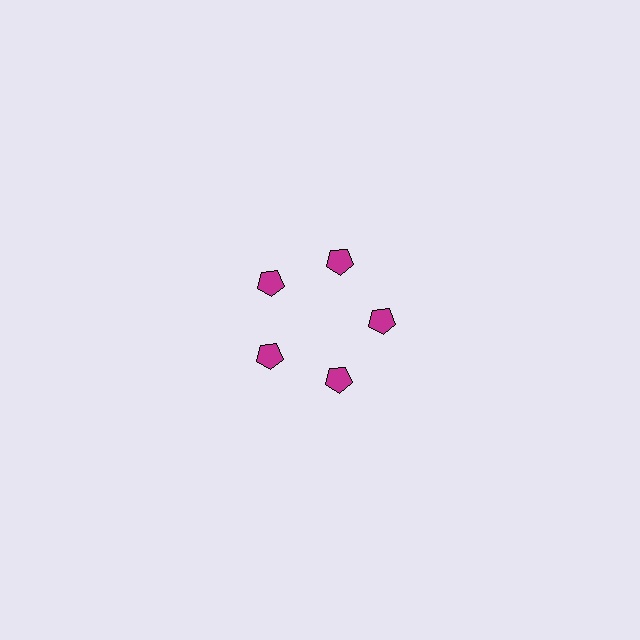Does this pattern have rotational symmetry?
Yes, this pattern has 5-fold rotational symmetry. It looks the same after rotating 72 degrees around the center.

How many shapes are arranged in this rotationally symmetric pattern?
There are 5 shapes, arranged in 5 groups of 1.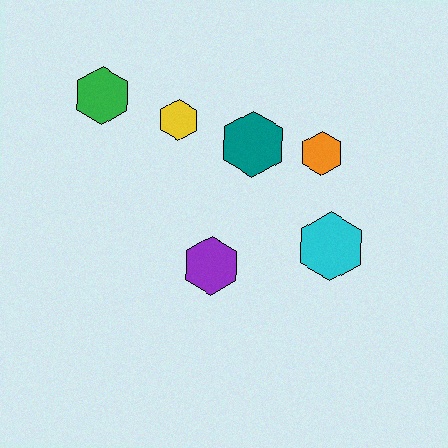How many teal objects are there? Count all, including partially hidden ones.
There is 1 teal object.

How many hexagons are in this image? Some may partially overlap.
There are 6 hexagons.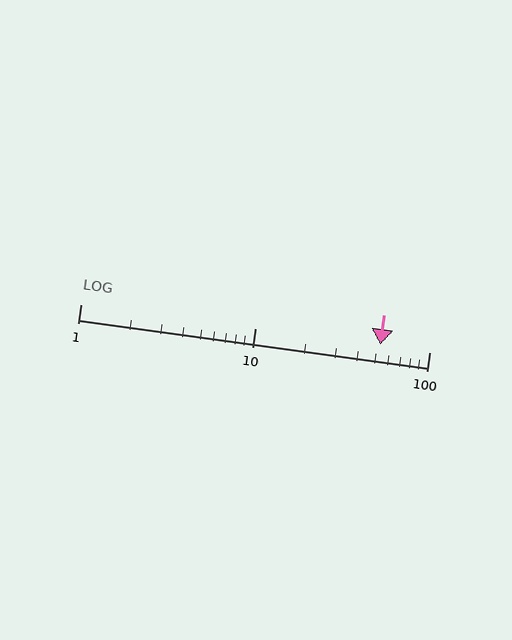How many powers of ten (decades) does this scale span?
The scale spans 2 decades, from 1 to 100.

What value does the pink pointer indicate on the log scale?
The pointer indicates approximately 52.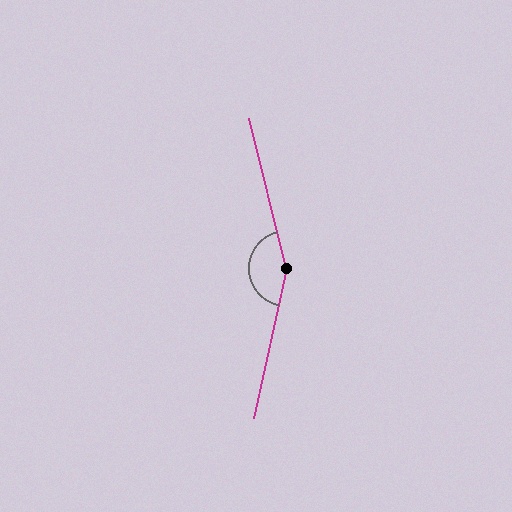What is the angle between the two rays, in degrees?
Approximately 154 degrees.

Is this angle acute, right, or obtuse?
It is obtuse.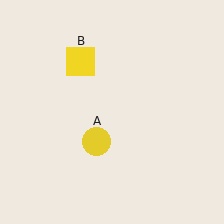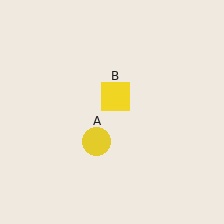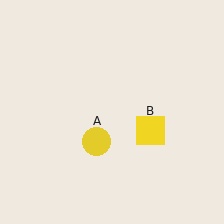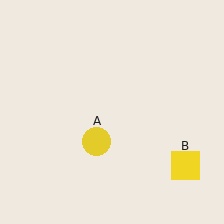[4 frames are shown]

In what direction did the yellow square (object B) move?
The yellow square (object B) moved down and to the right.